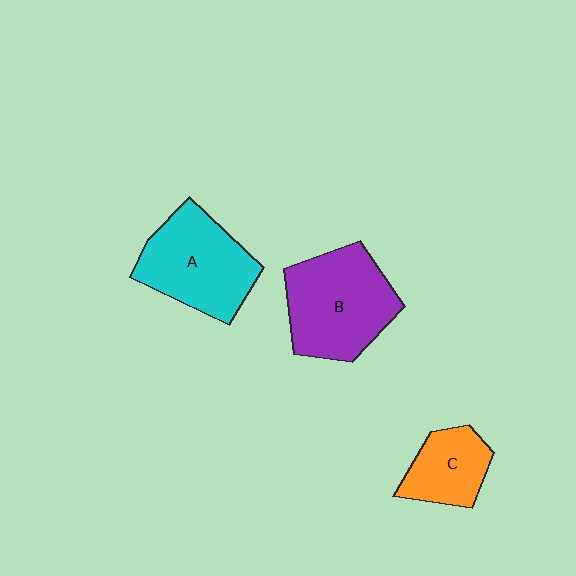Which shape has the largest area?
Shape B (purple).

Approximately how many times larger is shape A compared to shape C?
Approximately 1.7 times.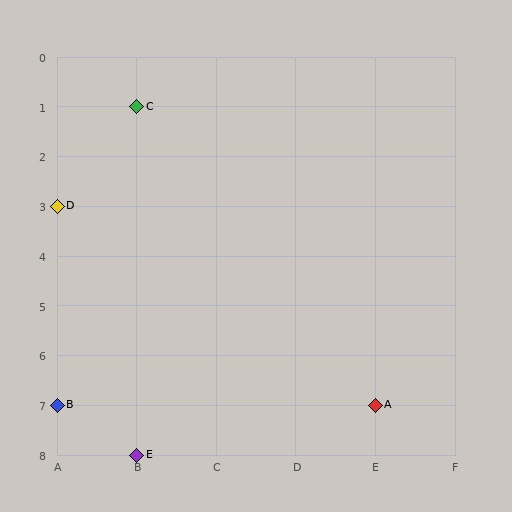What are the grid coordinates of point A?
Point A is at grid coordinates (E, 7).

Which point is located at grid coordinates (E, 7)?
Point A is at (E, 7).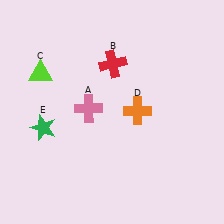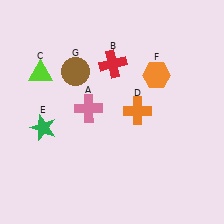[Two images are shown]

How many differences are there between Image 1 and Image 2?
There are 2 differences between the two images.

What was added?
An orange hexagon (F), a brown circle (G) were added in Image 2.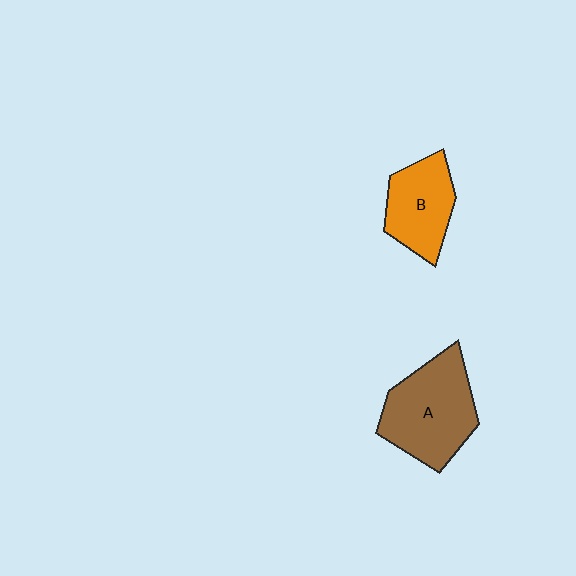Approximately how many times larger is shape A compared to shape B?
Approximately 1.4 times.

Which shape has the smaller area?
Shape B (orange).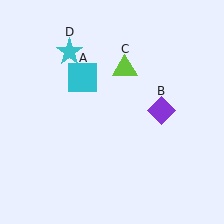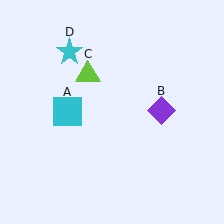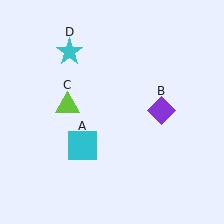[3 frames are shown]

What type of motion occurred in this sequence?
The cyan square (object A), lime triangle (object C) rotated counterclockwise around the center of the scene.